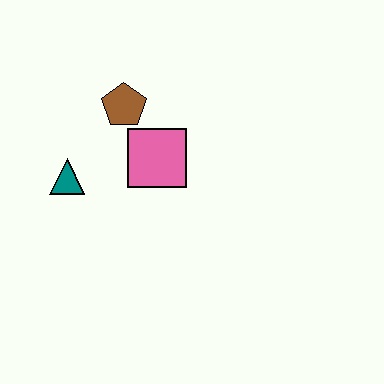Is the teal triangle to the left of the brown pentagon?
Yes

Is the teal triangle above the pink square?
No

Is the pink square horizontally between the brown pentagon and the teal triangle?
No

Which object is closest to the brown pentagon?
The pink square is closest to the brown pentagon.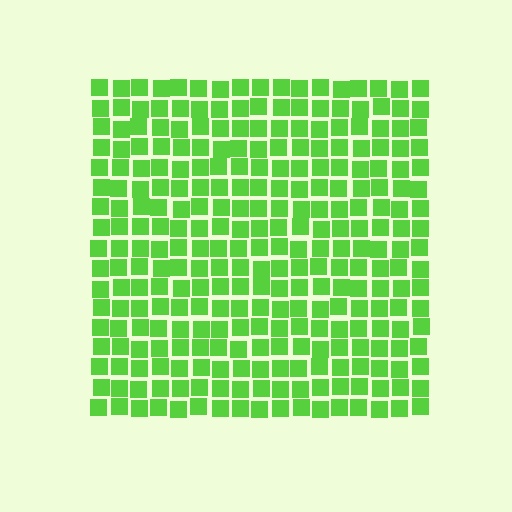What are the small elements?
The small elements are squares.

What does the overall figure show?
The overall figure shows a square.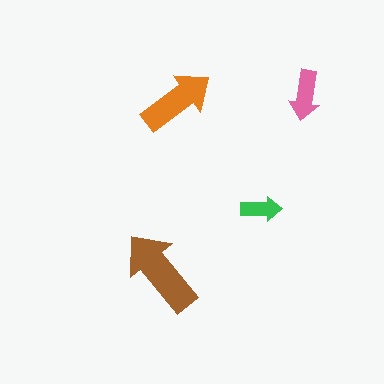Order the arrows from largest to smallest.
the brown one, the orange one, the pink one, the green one.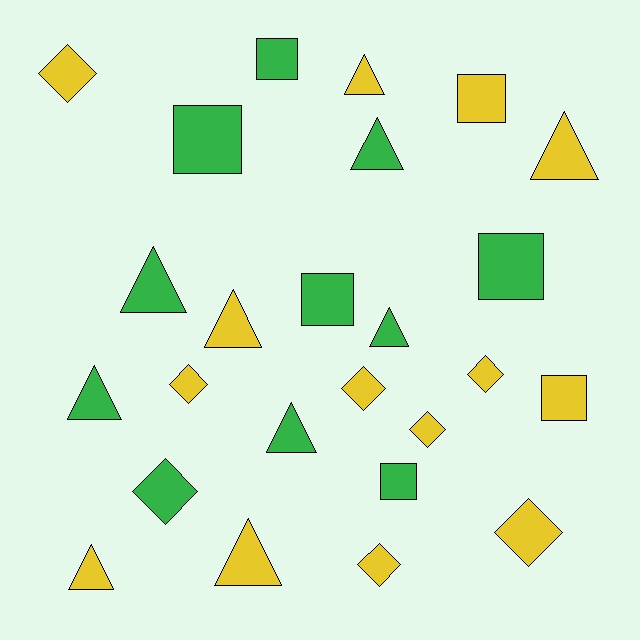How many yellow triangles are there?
There are 5 yellow triangles.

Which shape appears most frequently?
Triangle, with 10 objects.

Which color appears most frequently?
Yellow, with 14 objects.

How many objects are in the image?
There are 25 objects.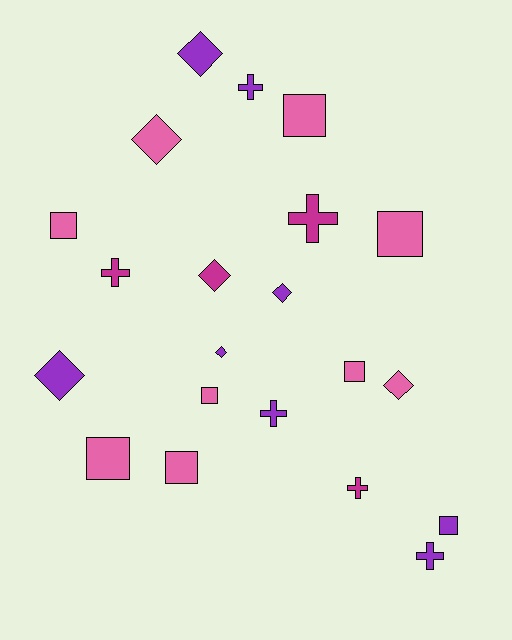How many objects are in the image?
There are 21 objects.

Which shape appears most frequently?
Square, with 8 objects.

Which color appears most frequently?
Pink, with 9 objects.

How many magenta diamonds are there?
There is 1 magenta diamond.